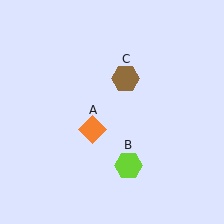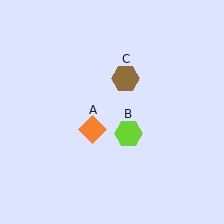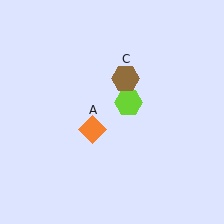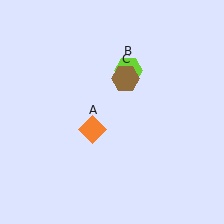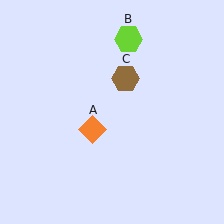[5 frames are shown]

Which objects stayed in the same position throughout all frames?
Orange diamond (object A) and brown hexagon (object C) remained stationary.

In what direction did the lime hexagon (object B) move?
The lime hexagon (object B) moved up.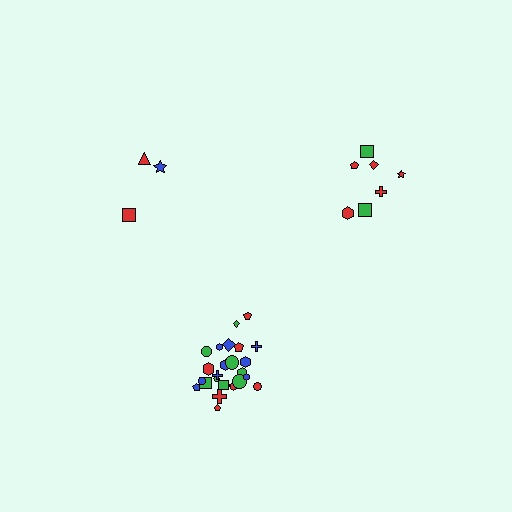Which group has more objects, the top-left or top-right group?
The top-right group.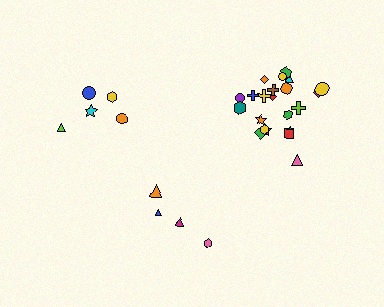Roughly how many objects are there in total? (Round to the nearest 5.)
Roughly 30 objects in total.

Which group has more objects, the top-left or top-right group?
The top-right group.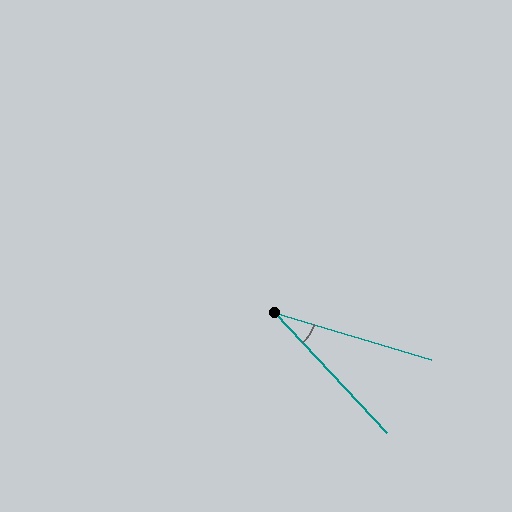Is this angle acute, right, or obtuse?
It is acute.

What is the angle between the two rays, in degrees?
Approximately 30 degrees.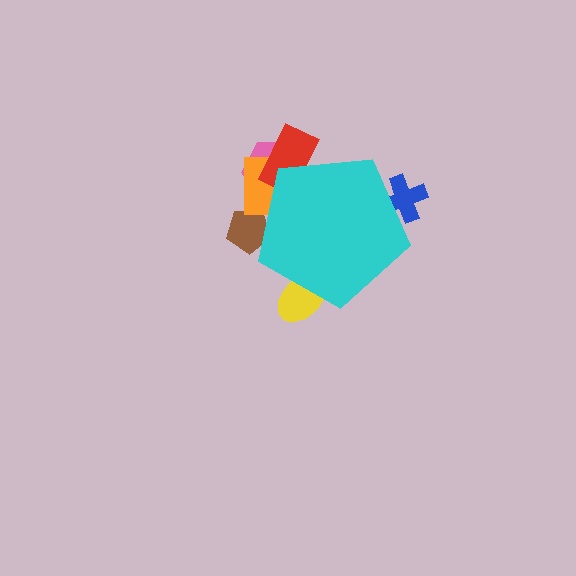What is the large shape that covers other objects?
A cyan pentagon.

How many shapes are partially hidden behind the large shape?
6 shapes are partially hidden.